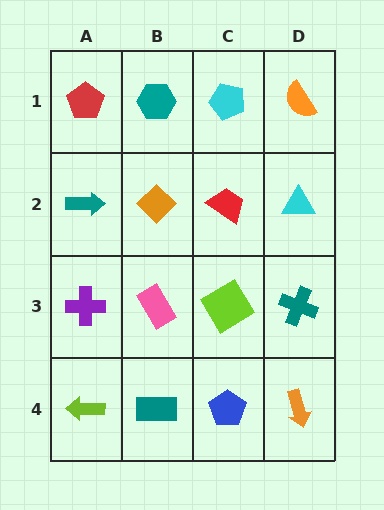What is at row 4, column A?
A lime arrow.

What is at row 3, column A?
A purple cross.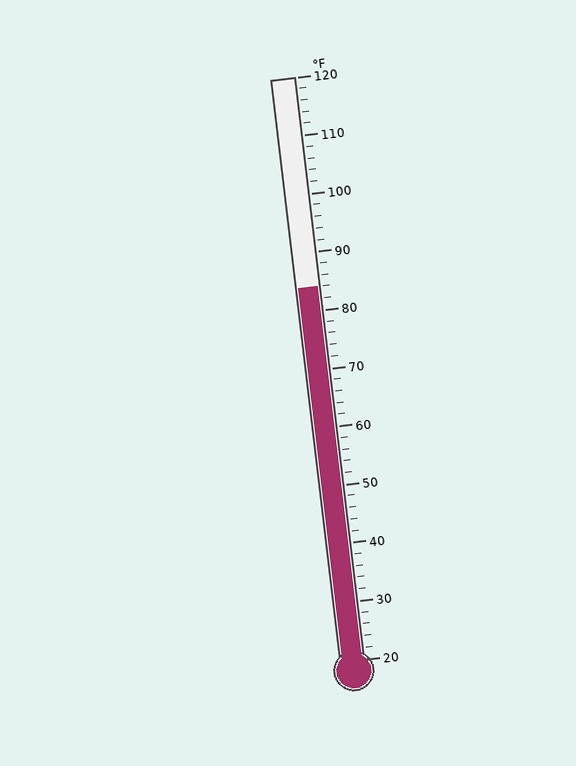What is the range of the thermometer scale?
The thermometer scale ranges from 20°F to 120°F.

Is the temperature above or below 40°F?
The temperature is above 40°F.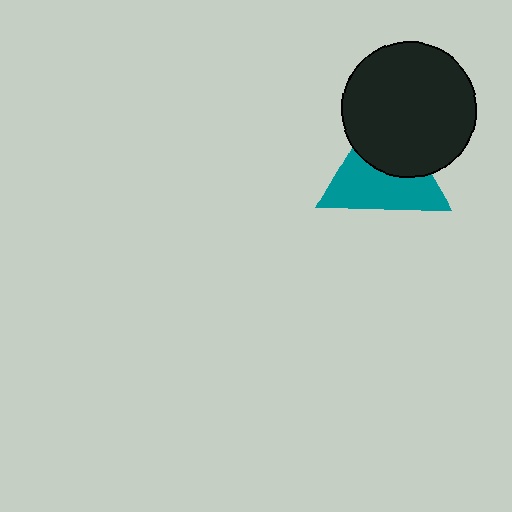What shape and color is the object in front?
The object in front is a black circle.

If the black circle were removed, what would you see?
You would see the complete teal triangle.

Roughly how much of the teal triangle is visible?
About half of it is visible (roughly 56%).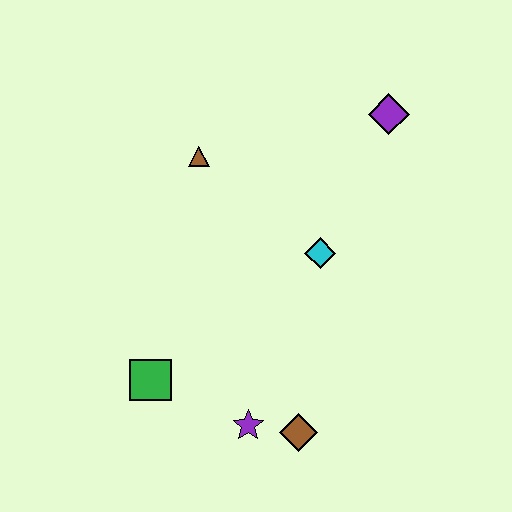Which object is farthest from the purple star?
The purple diamond is farthest from the purple star.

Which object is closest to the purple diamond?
The cyan diamond is closest to the purple diamond.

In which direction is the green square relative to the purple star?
The green square is to the left of the purple star.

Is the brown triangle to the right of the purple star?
No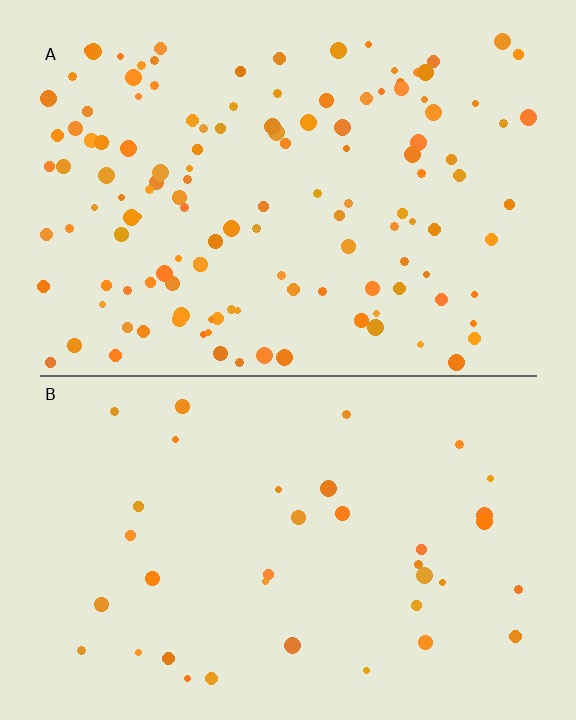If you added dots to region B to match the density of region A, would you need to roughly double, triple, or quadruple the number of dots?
Approximately quadruple.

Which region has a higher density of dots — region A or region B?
A (the top).